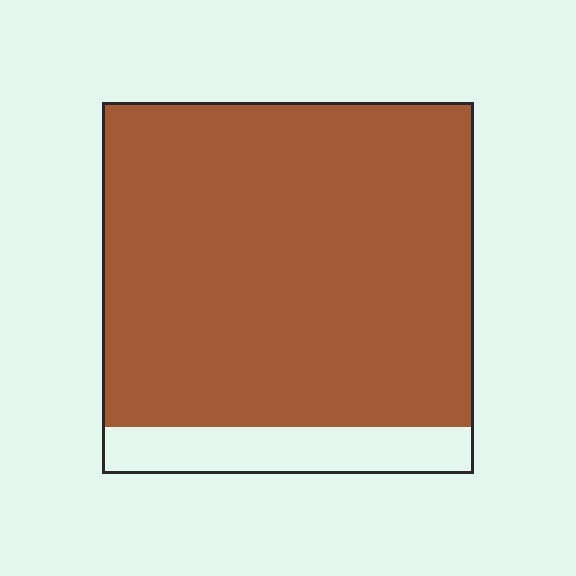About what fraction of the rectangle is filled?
About seven eighths (7/8).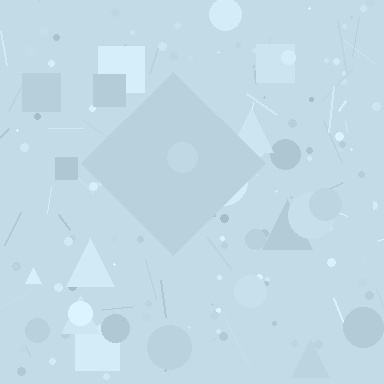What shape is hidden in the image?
A diamond is hidden in the image.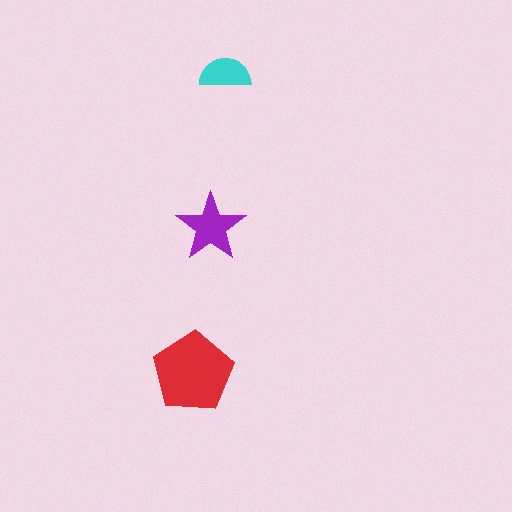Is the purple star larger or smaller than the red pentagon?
Smaller.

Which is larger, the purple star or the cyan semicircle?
The purple star.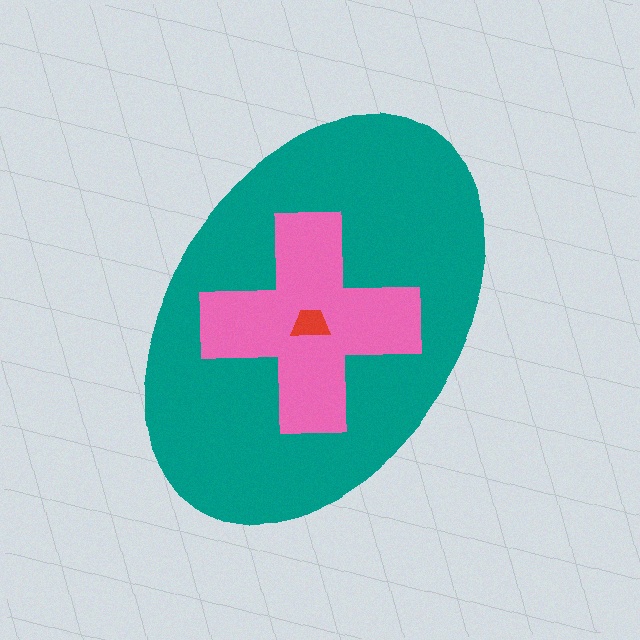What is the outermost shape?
The teal ellipse.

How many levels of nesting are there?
3.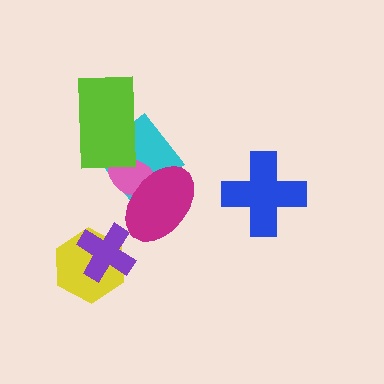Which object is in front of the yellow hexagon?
The purple cross is in front of the yellow hexagon.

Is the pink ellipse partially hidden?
Yes, it is partially covered by another shape.